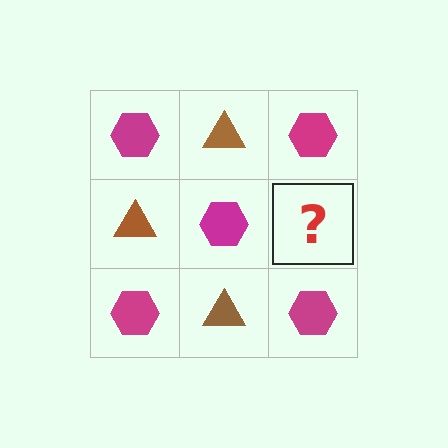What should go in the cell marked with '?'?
The missing cell should contain a brown triangle.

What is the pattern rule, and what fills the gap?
The rule is that it alternates magenta hexagon and brown triangle in a checkerboard pattern. The gap should be filled with a brown triangle.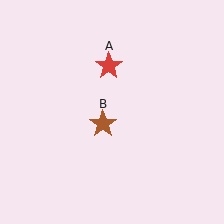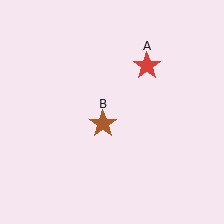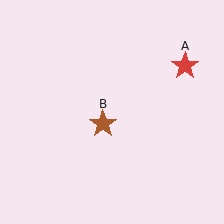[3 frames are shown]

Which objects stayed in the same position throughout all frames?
Brown star (object B) remained stationary.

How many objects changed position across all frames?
1 object changed position: red star (object A).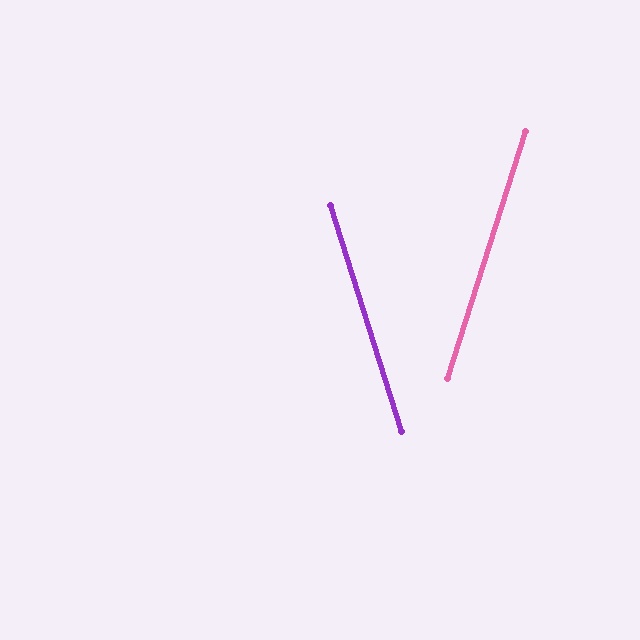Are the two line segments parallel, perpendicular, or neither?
Neither parallel nor perpendicular — they differ by about 35°.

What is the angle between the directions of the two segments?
Approximately 35 degrees.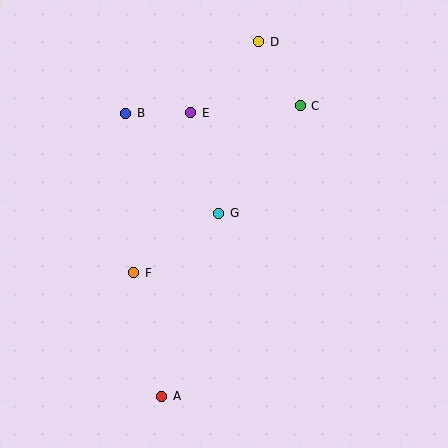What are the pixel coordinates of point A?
Point A is at (162, 396).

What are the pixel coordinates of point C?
Point C is at (300, 106).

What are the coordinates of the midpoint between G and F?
The midpoint between G and F is at (176, 243).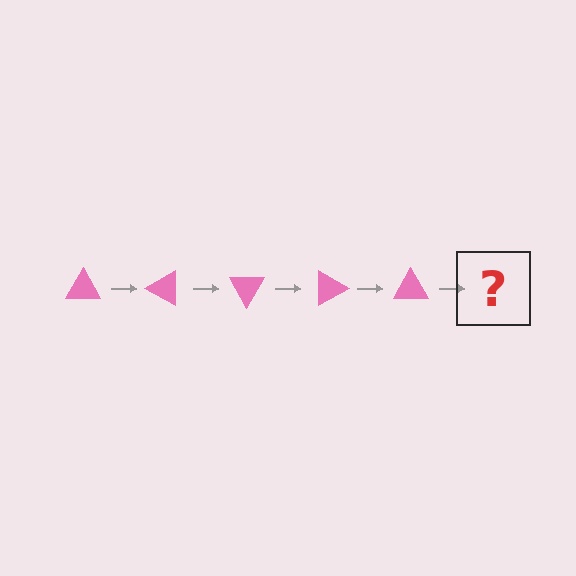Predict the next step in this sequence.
The next step is a pink triangle rotated 150 degrees.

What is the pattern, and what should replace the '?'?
The pattern is that the triangle rotates 30 degrees each step. The '?' should be a pink triangle rotated 150 degrees.